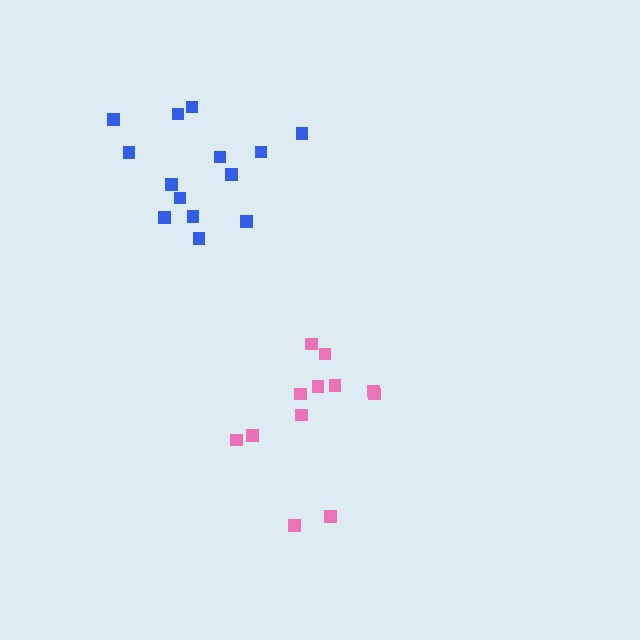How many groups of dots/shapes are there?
There are 2 groups.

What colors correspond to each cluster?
The clusters are colored: blue, pink.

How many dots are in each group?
Group 1: 14 dots, Group 2: 12 dots (26 total).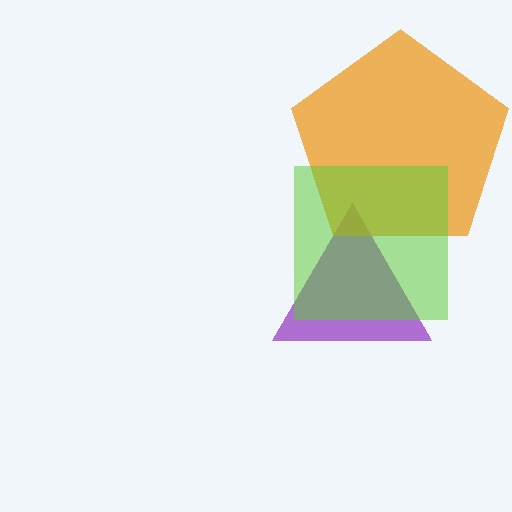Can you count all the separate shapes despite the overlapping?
Yes, there are 3 separate shapes.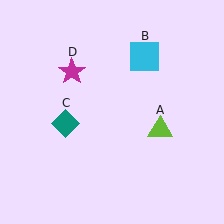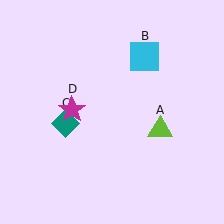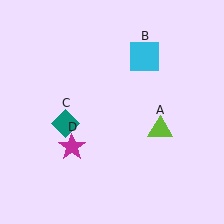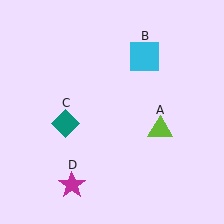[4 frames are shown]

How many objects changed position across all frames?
1 object changed position: magenta star (object D).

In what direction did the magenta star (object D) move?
The magenta star (object D) moved down.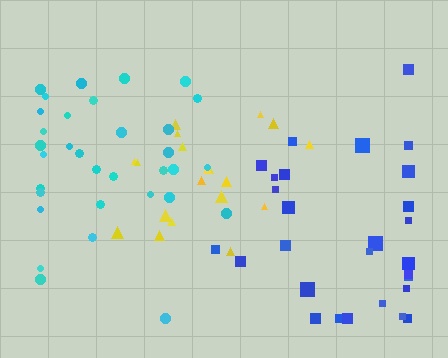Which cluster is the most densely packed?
Cyan.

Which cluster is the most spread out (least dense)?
Blue.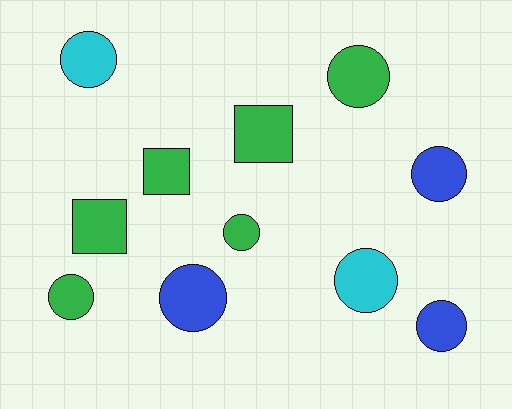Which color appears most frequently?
Green, with 6 objects.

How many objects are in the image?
There are 11 objects.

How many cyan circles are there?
There are 2 cyan circles.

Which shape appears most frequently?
Circle, with 8 objects.